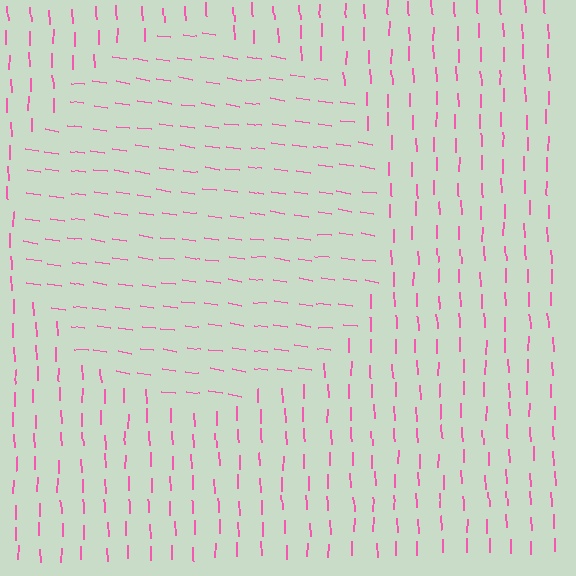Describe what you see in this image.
The image is filled with small pink line segments. A circle region in the image has lines oriented differently from the surrounding lines, creating a visible texture boundary.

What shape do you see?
I see a circle.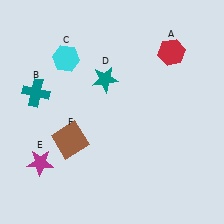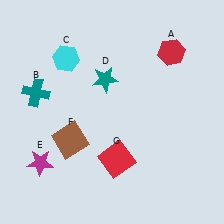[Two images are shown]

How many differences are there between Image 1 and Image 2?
There is 1 difference between the two images.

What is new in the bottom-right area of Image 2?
A red square (G) was added in the bottom-right area of Image 2.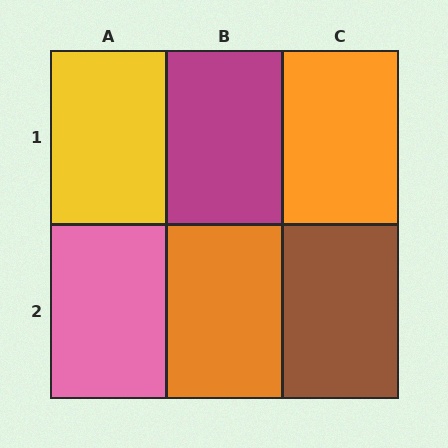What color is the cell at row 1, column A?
Yellow.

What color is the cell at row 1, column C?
Orange.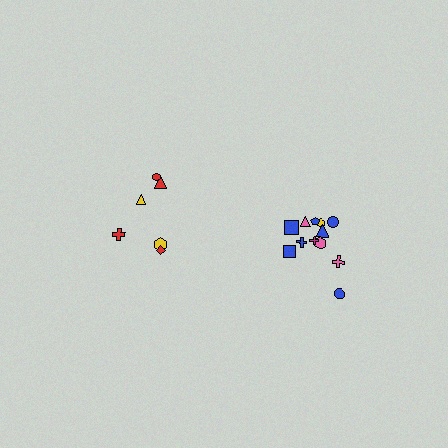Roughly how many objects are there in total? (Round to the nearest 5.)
Roughly 20 objects in total.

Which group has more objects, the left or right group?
The right group.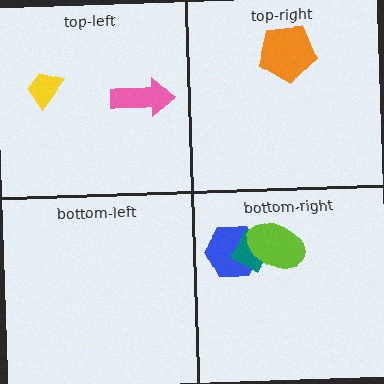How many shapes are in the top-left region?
2.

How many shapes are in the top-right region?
1.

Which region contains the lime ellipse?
The bottom-right region.